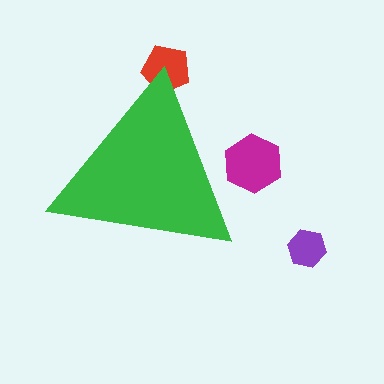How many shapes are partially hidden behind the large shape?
2 shapes are partially hidden.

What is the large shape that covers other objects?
A green triangle.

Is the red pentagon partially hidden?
Yes, the red pentagon is partially hidden behind the green triangle.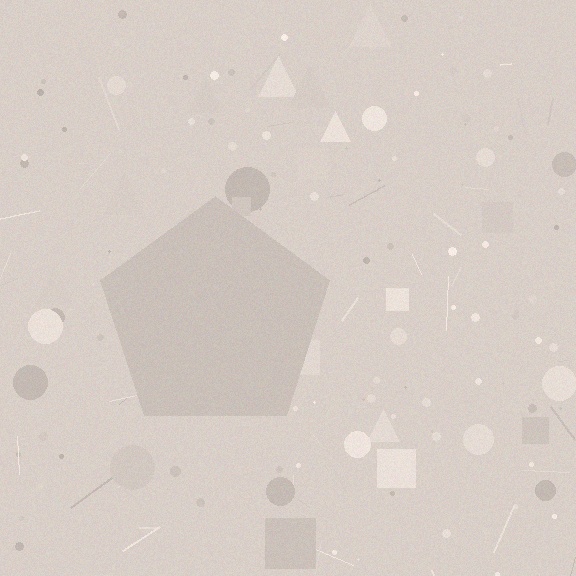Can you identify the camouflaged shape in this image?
The camouflaged shape is a pentagon.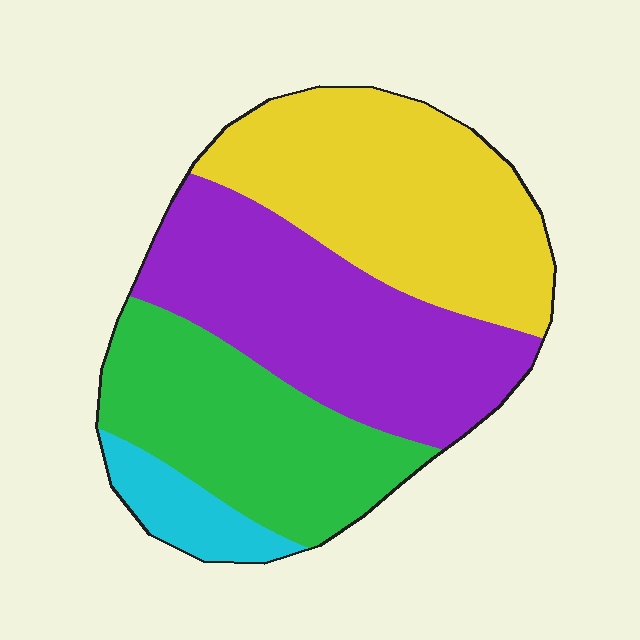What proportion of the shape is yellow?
Yellow takes up about one third (1/3) of the shape.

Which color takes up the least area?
Cyan, at roughly 5%.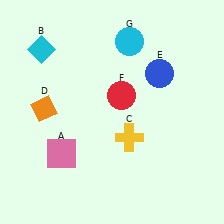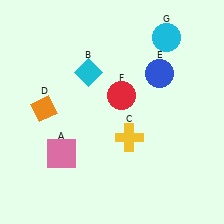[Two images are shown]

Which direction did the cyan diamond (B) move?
The cyan diamond (B) moved right.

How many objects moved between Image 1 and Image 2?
2 objects moved between the two images.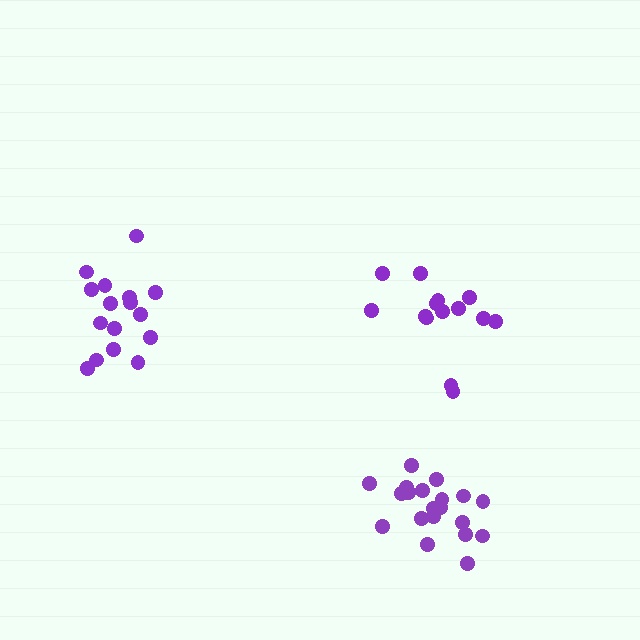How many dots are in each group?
Group 1: 20 dots, Group 2: 14 dots, Group 3: 16 dots (50 total).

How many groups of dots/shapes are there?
There are 3 groups.